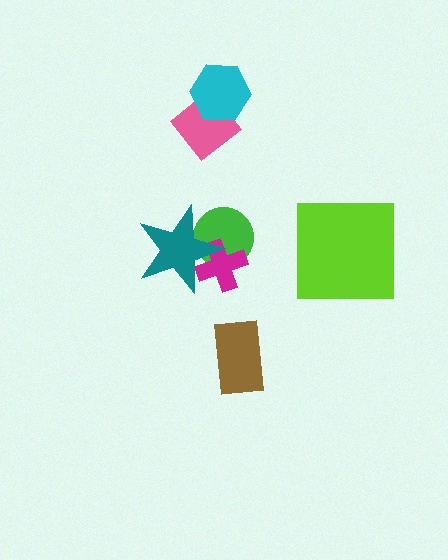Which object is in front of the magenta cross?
The teal star is in front of the magenta cross.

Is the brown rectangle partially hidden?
No, no other shape covers it.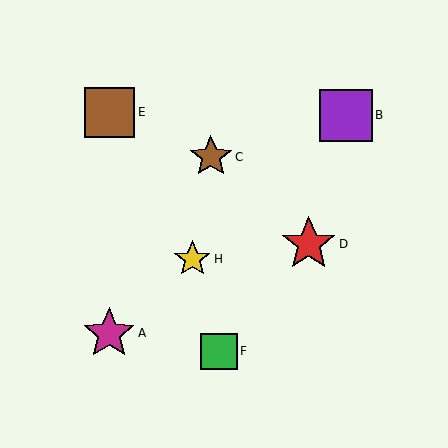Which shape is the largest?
The red star (labeled D) is the largest.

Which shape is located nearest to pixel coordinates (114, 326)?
The magenta star (labeled A) at (109, 333) is nearest to that location.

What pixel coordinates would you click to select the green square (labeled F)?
Click at (219, 351) to select the green square F.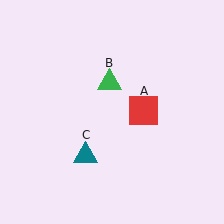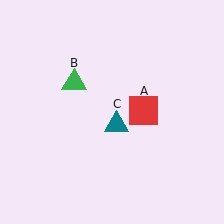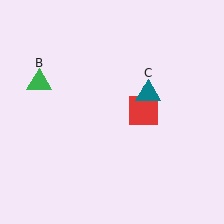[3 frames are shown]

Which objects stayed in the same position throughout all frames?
Red square (object A) remained stationary.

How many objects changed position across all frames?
2 objects changed position: green triangle (object B), teal triangle (object C).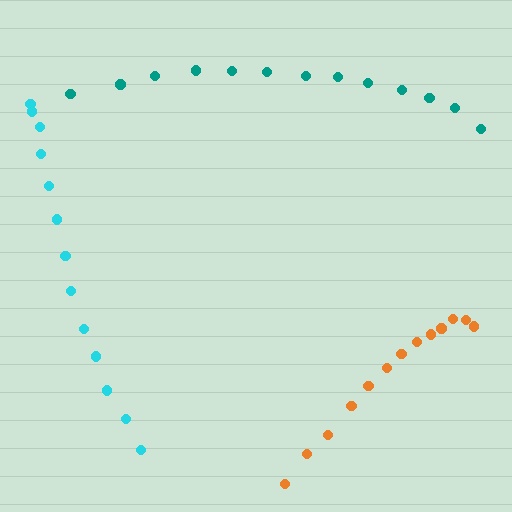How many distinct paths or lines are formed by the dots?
There are 3 distinct paths.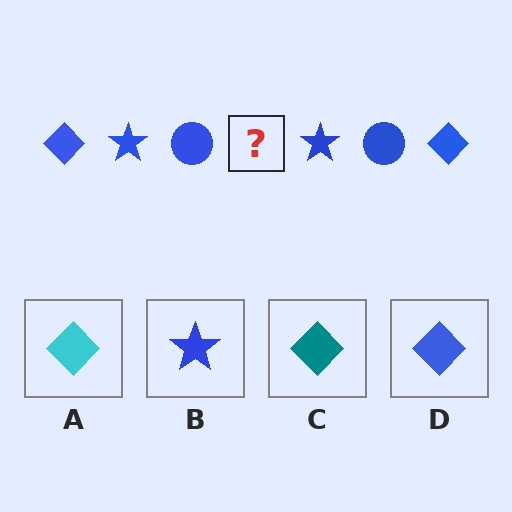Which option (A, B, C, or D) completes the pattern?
D.